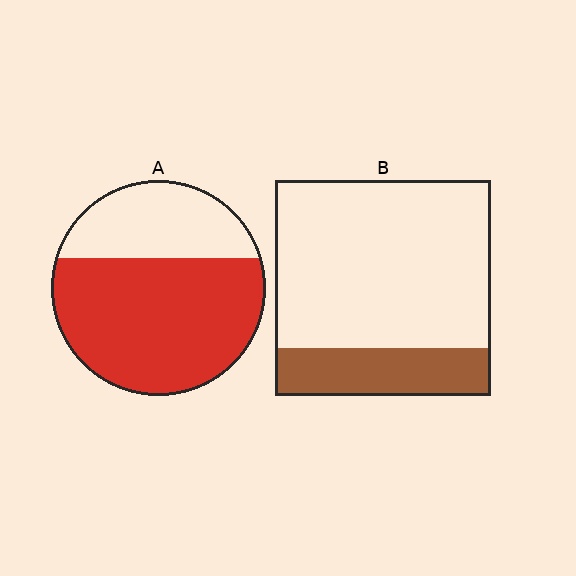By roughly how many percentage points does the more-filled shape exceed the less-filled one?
By roughly 45 percentage points (A over B).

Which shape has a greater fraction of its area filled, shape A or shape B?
Shape A.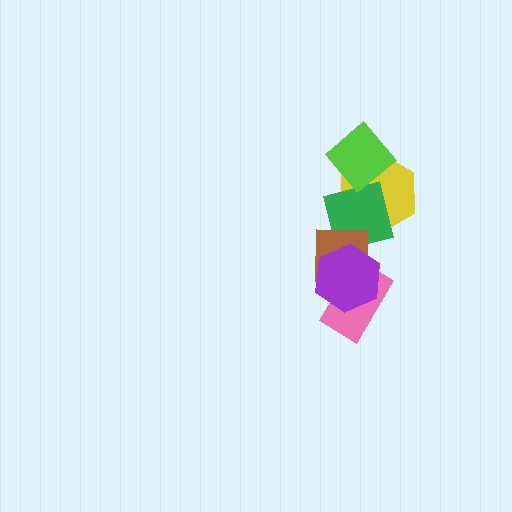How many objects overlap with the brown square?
3 objects overlap with the brown square.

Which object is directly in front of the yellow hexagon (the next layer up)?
The green square is directly in front of the yellow hexagon.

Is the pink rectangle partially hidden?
Yes, it is partially covered by another shape.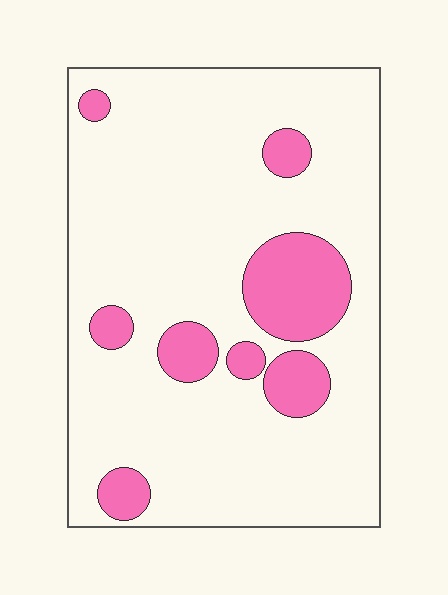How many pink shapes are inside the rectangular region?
8.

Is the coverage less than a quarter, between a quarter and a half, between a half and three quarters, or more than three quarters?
Less than a quarter.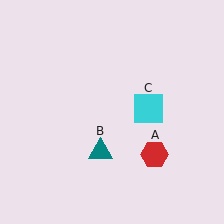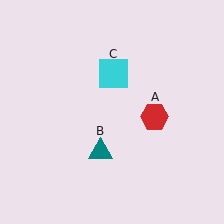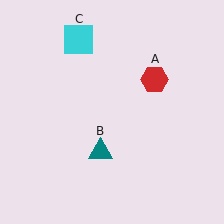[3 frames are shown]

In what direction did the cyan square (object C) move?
The cyan square (object C) moved up and to the left.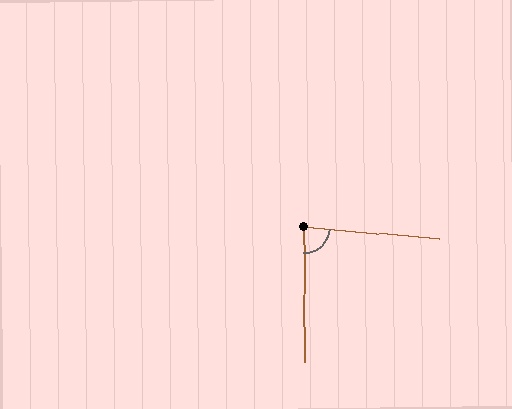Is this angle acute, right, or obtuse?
It is approximately a right angle.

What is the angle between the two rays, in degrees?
Approximately 85 degrees.